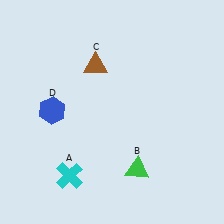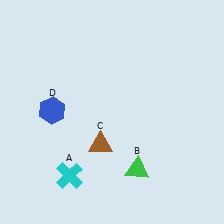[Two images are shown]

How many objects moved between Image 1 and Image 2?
1 object moved between the two images.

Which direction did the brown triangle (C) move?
The brown triangle (C) moved down.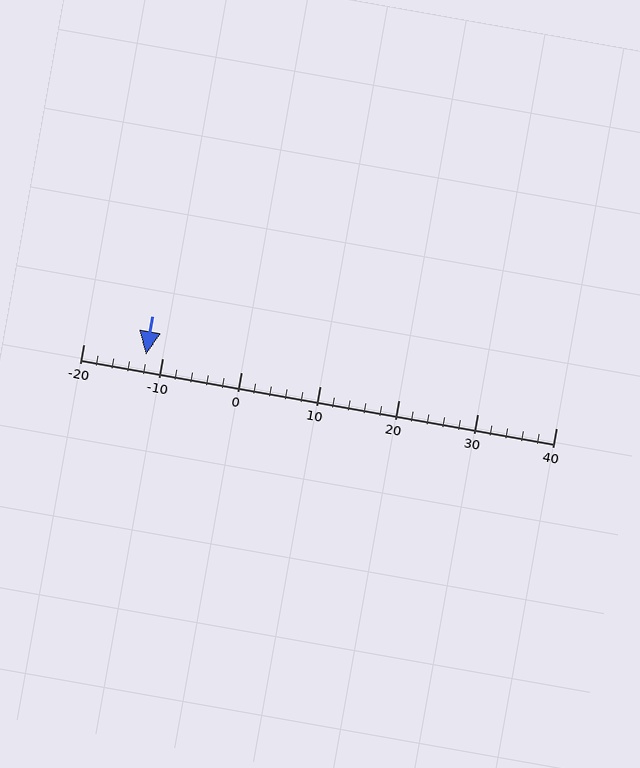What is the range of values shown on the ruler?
The ruler shows values from -20 to 40.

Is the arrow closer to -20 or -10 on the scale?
The arrow is closer to -10.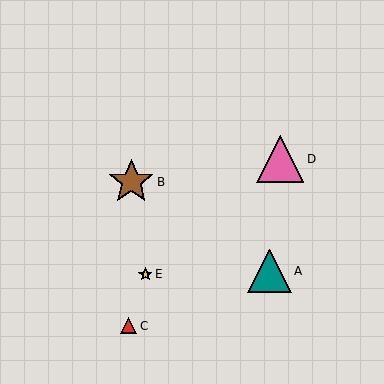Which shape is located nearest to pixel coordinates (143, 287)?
The yellow star (labeled E) at (145, 274) is nearest to that location.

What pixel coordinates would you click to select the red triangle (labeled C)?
Click at (128, 326) to select the red triangle C.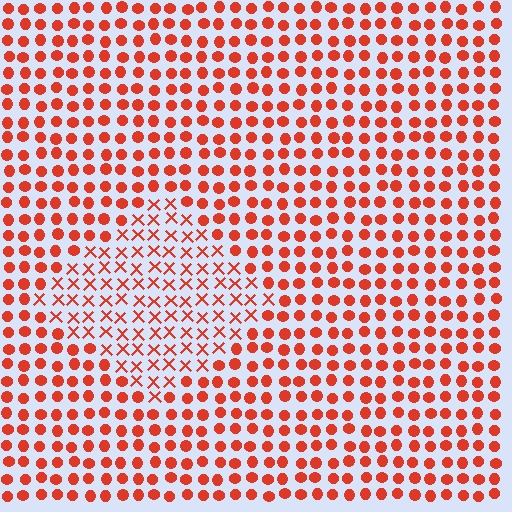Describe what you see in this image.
The image is filled with small red elements arranged in a uniform grid. A diamond-shaped region contains X marks, while the surrounding area contains circles. The boundary is defined purely by the change in element shape.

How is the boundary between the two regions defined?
The boundary is defined by a change in element shape: X marks inside vs. circles outside. All elements share the same color and spacing.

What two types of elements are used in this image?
The image uses X marks inside the diamond region and circles outside it.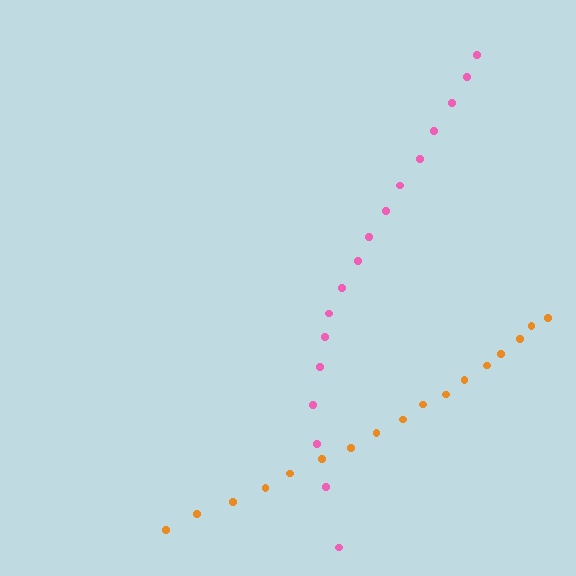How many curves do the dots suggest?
There are 2 distinct paths.